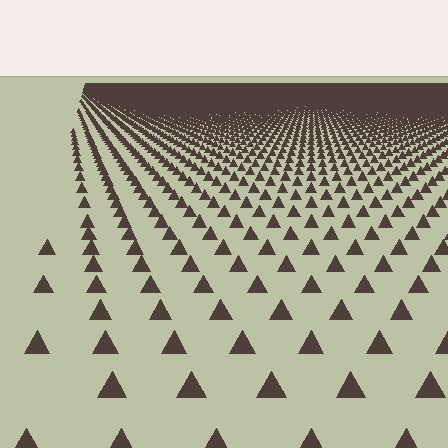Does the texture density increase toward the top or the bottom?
Density increases toward the top.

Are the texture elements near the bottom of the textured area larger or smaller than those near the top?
Larger. Near the bottom, elements are closer to the viewer and appear at a bigger on-screen size.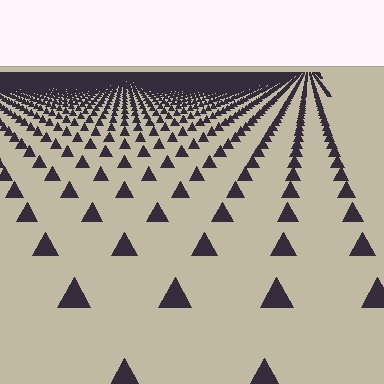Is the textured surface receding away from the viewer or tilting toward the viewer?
The surface is receding away from the viewer. Texture elements get smaller and denser toward the top.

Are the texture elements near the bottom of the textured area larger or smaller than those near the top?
Larger. Near the bottom, elements are closer to the viewer and appear at a bigger on-screen size.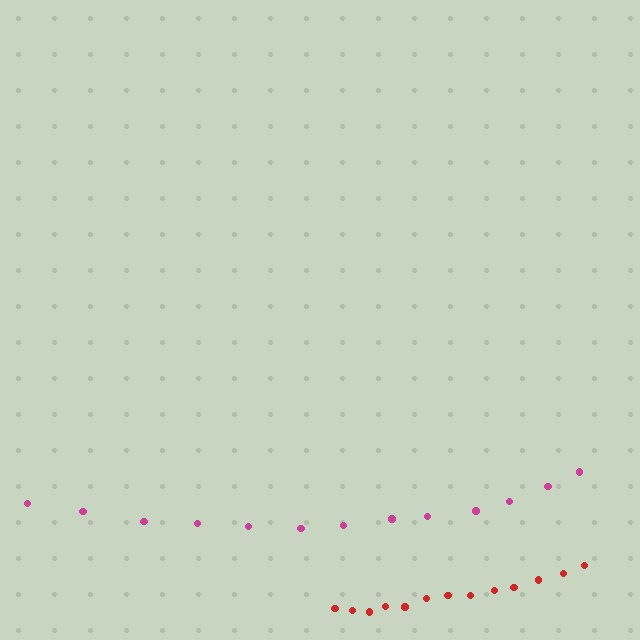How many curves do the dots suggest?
There are 2 distinct paths.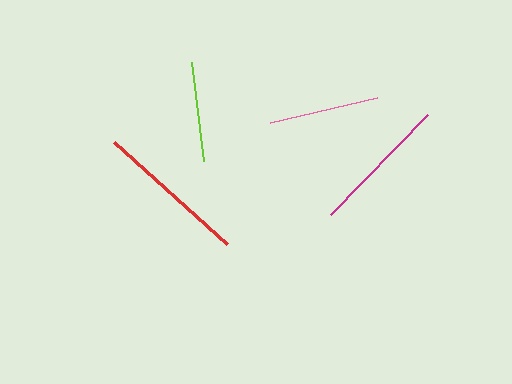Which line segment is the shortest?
The lime line is the shortest at approximately 99 pixels.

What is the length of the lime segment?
The lime segment is approximately 99 pixels long.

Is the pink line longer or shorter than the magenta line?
The magenta line is longer than the pink line.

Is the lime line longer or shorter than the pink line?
The pink line is longer than the lime line.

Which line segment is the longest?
The red line is the longest at approximately 153 pixels.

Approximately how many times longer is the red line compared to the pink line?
The red line is approximately 1.4 times the length of the pink line.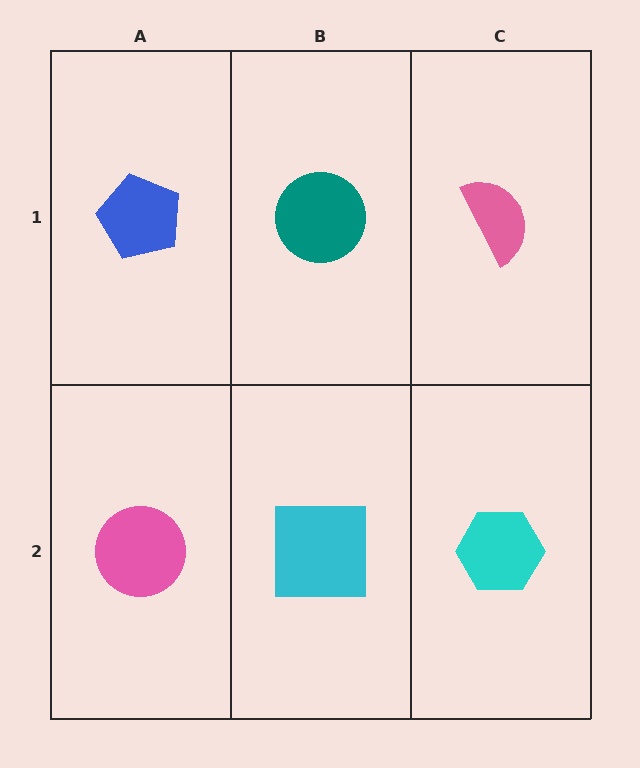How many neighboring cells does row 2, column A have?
2.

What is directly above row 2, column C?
A pink semicircle.